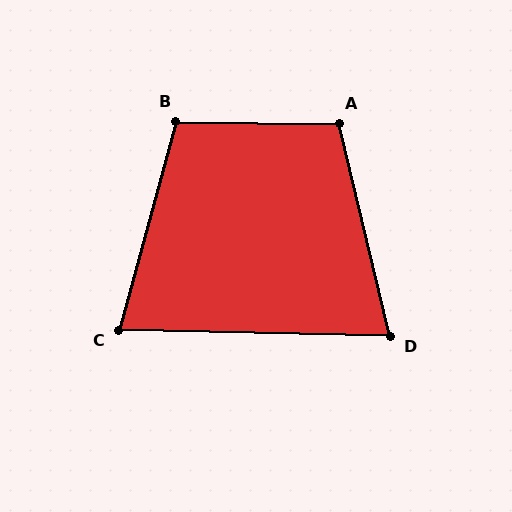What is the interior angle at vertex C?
Approximately 76 degrees (acute).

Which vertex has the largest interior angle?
B, at approximately 105 degrees.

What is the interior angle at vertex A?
Approximately 104 degrees (obtuse).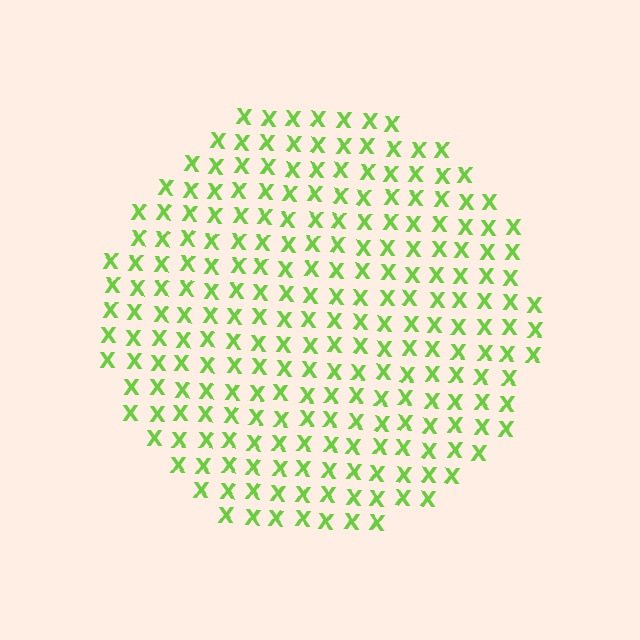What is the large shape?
The large shape is a circle.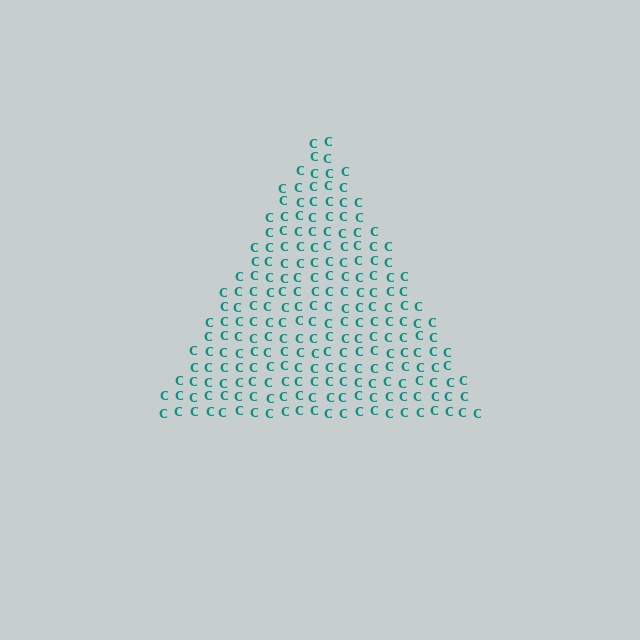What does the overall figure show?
The overall figure shows a triangle.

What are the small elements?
The small elements are letter C's.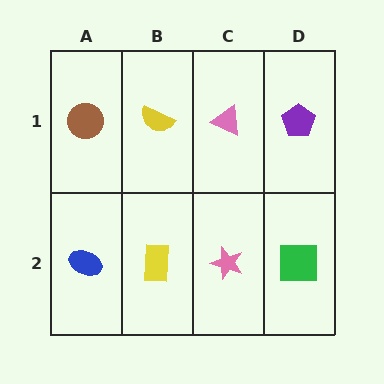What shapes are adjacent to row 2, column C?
A pink triangle (row 1, column C), a yellow rectangle (row 2, column B), a green square (row 2, column D).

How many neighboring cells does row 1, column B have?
3.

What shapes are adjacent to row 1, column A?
A blue ellipse (row 2, column A), a yellow semicircle (row 1, column B).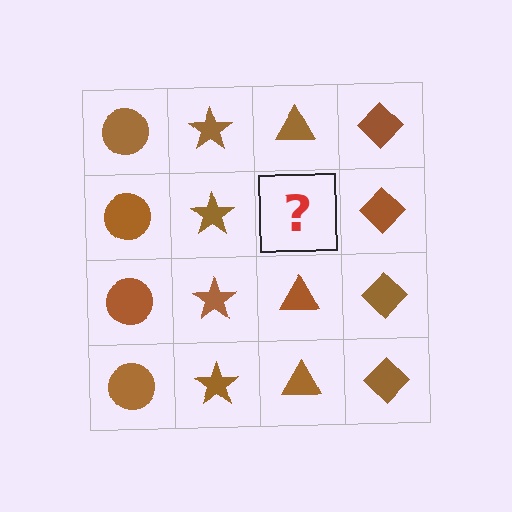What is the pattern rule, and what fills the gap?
The rule is that each column has a consistent shape. The gap should be filled with a brown triangle.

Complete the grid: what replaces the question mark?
The question mark should be replaced with a brown triangle.